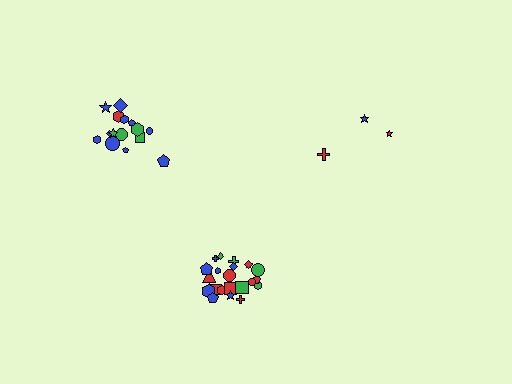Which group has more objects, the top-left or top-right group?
The top-left group.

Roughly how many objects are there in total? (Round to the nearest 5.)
Roughly 45 objects in total.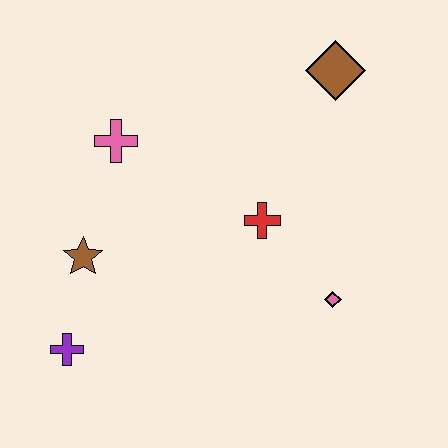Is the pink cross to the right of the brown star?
Yes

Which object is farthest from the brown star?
The brown diamond is farthest from the brown star.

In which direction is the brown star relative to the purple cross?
The brown star is above the purple cross.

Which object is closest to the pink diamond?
The red cross is closest to the pink diamond.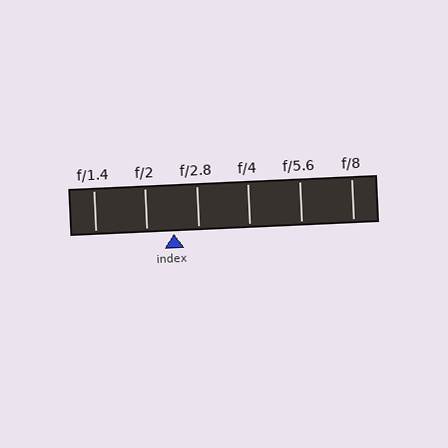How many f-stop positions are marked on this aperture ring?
There are 6 f-stop positions marked.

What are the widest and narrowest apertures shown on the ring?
The widest aperture shown is f/1.4 and the narrowest is f/8.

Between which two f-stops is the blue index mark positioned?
The index mark is between f/2 and f/2.8.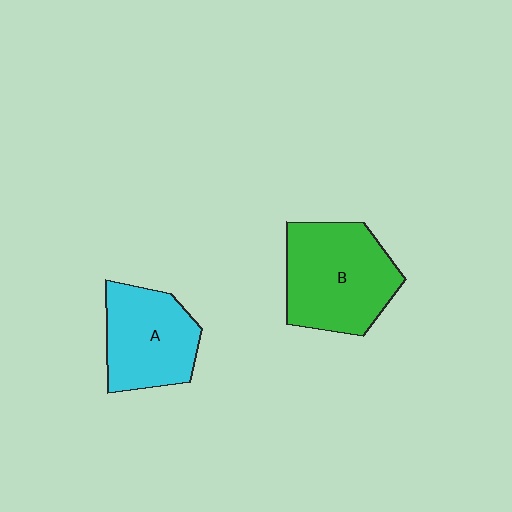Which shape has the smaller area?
Shape A (cyan).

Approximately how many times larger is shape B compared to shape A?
Approximately 1.3 times.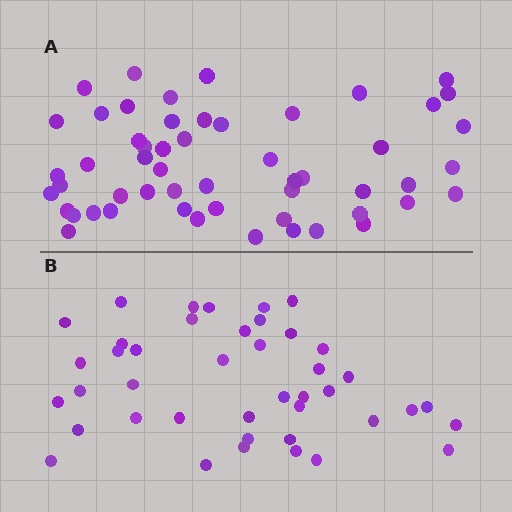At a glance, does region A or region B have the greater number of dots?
Region A (the top region) has more dots.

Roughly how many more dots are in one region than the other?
Region A has roughly 12 or so more dots than region B.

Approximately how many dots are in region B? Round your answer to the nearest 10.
About 40 dots. (The exact count is 42, which rounds to 40.)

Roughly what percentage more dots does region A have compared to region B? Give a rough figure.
About 30% more.